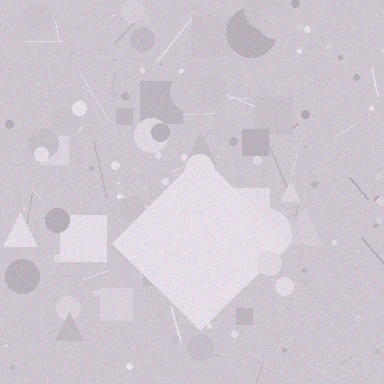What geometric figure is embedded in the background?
A diamond is embedded in the background.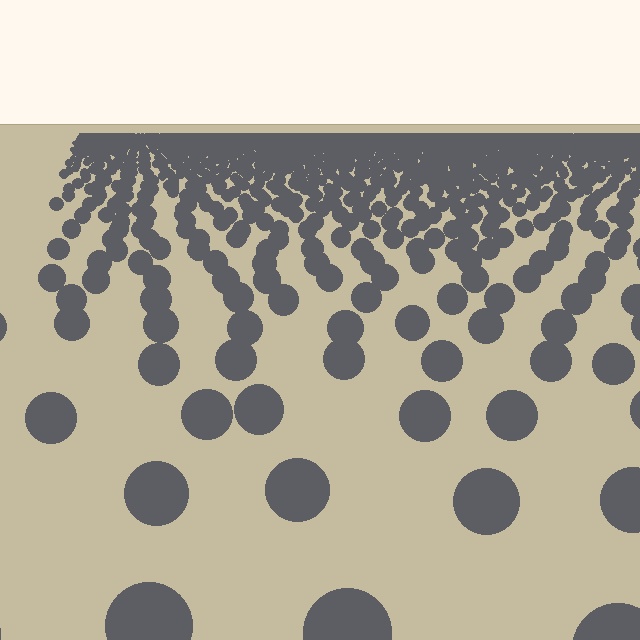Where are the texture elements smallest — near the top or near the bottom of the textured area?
Near the top.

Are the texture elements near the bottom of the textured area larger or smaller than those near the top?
Larger. Near the bottom, elements are closer to the viewer and appear at a bigger on-screen size.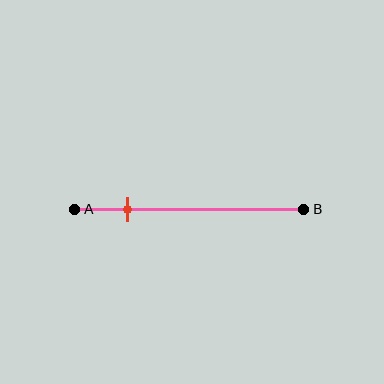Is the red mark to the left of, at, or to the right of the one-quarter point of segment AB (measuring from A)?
The red mark is approximately at the one-quarter point of segment AB.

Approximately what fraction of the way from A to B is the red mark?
The red mark is approximately 25% of the way from A to B.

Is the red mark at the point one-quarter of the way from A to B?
Yes, the mark is approximately at the one-quarter point.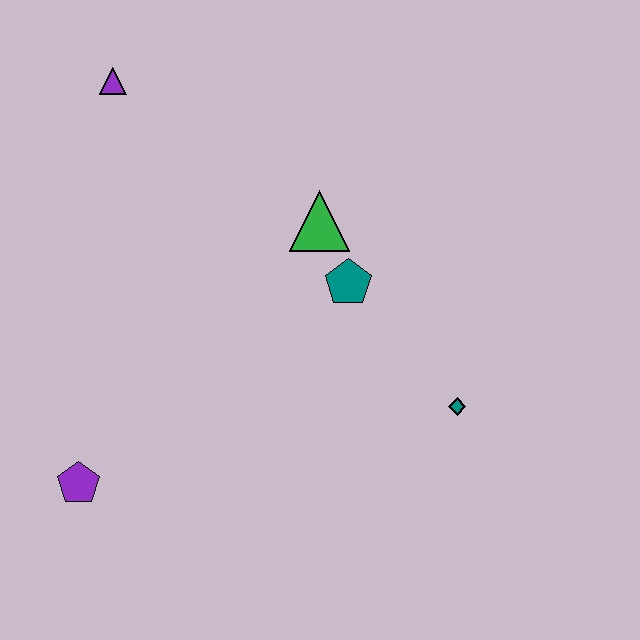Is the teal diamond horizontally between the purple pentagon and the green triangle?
No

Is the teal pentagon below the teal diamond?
No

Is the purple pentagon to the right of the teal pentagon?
No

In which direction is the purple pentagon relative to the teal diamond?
The purple pentagon is to the left of the teal diamond.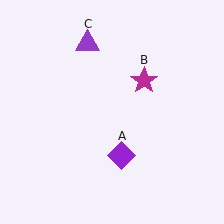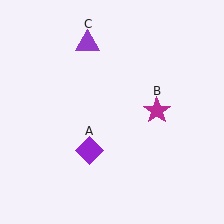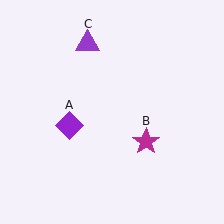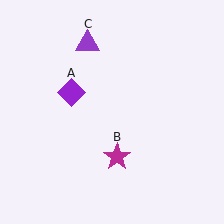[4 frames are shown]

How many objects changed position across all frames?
2 objects changed position: purple diamond (object A), magenta star (object B).